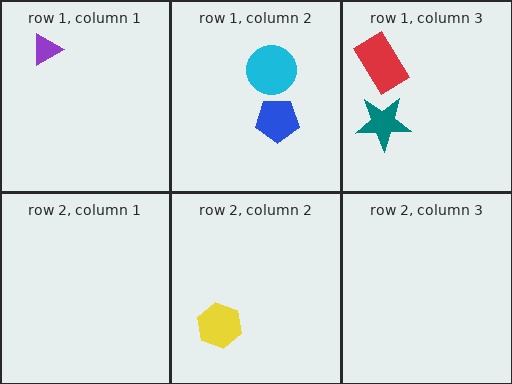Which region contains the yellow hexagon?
The row 2, column 2 region.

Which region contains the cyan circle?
The row 1, column 2 region.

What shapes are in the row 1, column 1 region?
The purple triangle.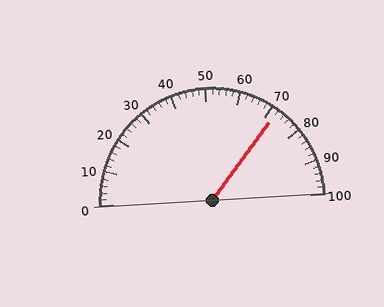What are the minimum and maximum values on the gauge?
The gauge ranges from 0 to 100.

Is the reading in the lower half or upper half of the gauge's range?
The reading is in the upper half of the range (0 to 100).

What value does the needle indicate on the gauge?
The needle indicates approximately 72.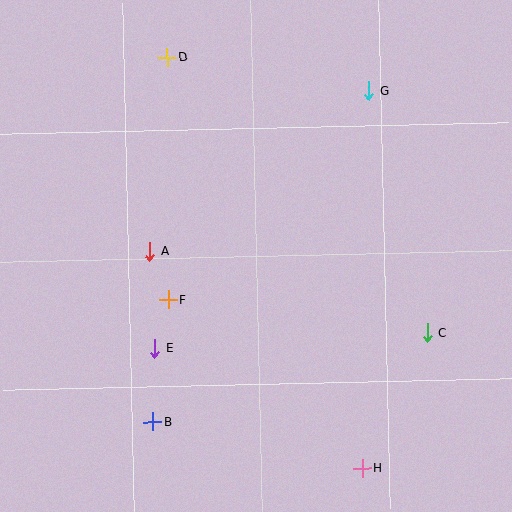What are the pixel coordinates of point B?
Point B is at (153, 422).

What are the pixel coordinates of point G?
Point G is at (369, 91).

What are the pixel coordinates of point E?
Point E is at (155, 348).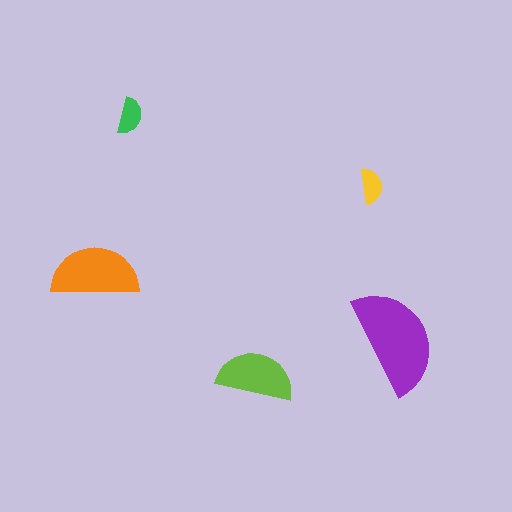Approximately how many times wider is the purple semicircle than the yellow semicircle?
About 3 times wider.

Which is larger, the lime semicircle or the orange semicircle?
The orange one.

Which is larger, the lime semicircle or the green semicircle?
The lime one.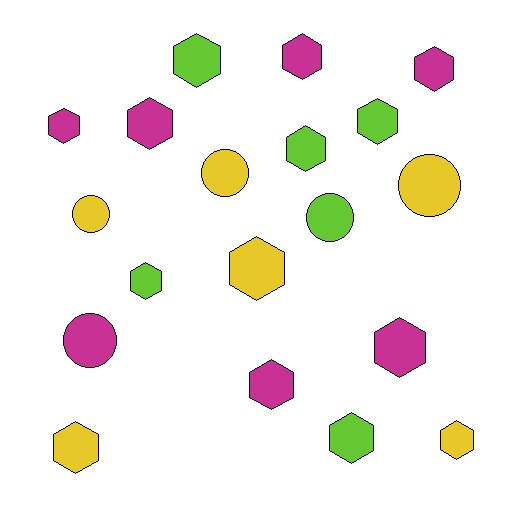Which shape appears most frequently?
Hexagon, with 14 objects.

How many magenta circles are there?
There is 1 magenta circle.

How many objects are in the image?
There are 19 objects.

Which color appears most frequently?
Magenta, with 7 objects.